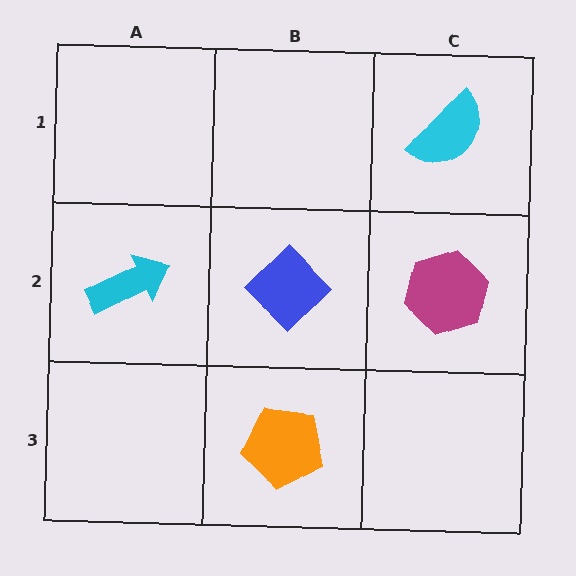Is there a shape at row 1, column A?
No, that cell is empty.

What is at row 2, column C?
A magenta hexagon.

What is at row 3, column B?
An orange pentagon.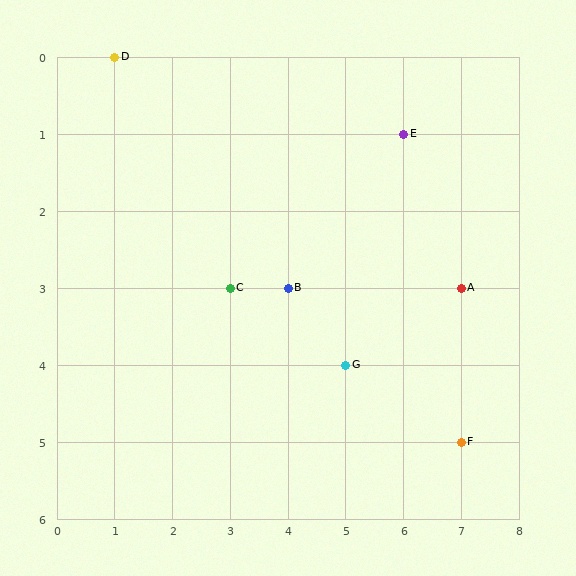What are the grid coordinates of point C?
Point C is at grid coordinates (3, 3).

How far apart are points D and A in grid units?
Points D and A are 6 columns and 3 rows apart (about 6.7 grid units diagonally).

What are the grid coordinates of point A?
Point A is at grid coordinates (7, 3).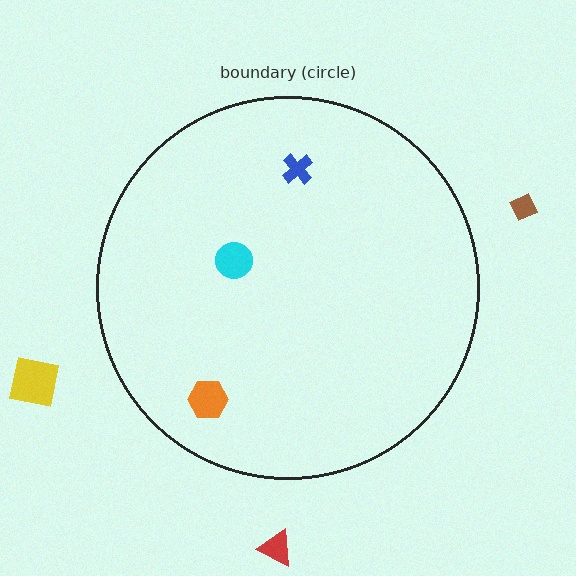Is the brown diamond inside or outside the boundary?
Outside.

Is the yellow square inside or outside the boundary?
Outside.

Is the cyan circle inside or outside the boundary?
Inside.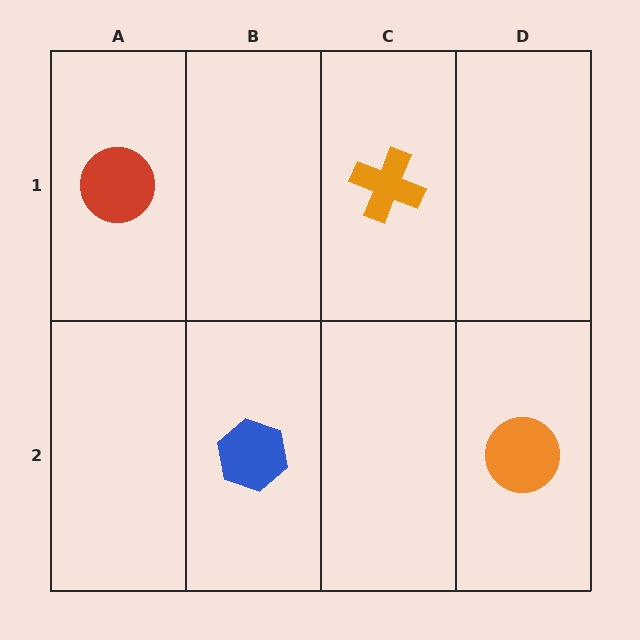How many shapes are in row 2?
2 shapes.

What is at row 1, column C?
An orange cross.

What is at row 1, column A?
A red circle.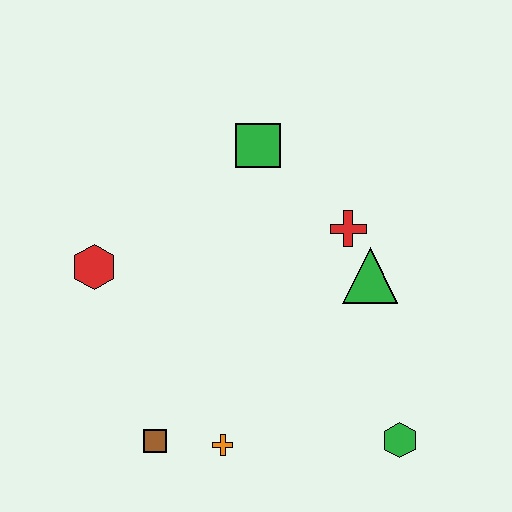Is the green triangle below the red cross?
Yes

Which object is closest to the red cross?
The green triangle is closest to the red cross.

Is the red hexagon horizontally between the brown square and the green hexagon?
No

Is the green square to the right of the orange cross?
Yes